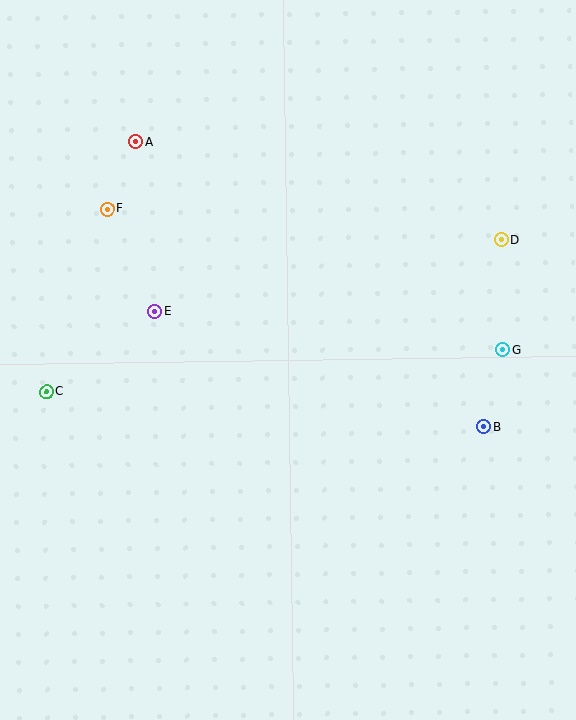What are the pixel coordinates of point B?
Point B is at (483, 427).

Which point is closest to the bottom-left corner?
Point C is closest to the bottom-left corner.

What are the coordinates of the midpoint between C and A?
The midpoint between C and A is at (91, 267).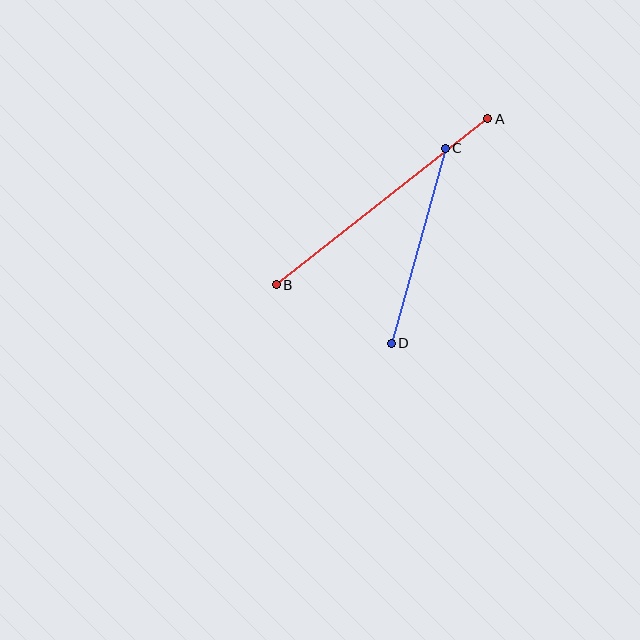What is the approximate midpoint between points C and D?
The midpoint is at approximately (418, 246) pixels.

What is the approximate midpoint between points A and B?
The midpoint is at approximately (382, 202) pixels.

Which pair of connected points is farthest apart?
Points A and B are farthest apart.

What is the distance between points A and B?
The distance is approximately 269 pixels.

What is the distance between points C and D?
The distance is approximately 202 pixels.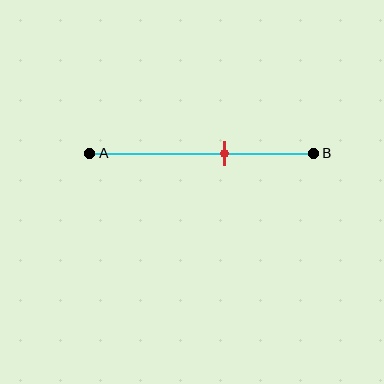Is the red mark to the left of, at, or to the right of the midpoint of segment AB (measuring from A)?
The red mark is to the right of the midpoint of segment AB.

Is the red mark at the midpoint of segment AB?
No, the mark is at about 60% from A, not at the 50% midpoint.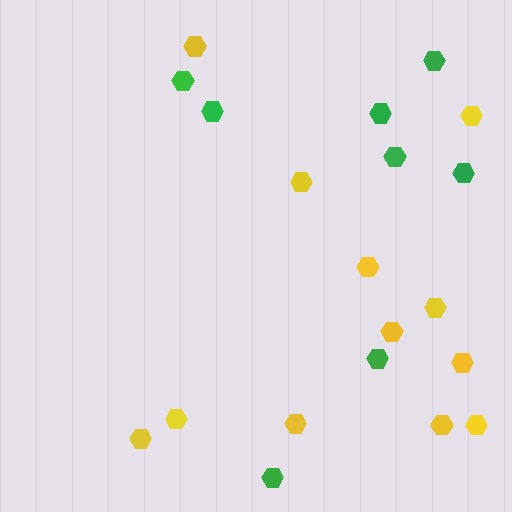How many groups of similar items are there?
There are 2 groups: one group of yellow hexagons (12) and one group of green hexagons (8).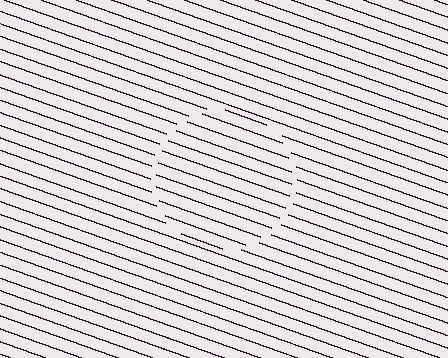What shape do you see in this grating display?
An illusory circle. The interior of the shape contains the same grating, shifted by half a period — the contour is defined by the phase discontinuity where line-ends from the inner and outer gratings abut.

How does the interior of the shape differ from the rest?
The interior of the shape contains the same grating, shifted by half a period — the contour is defined by the phase discontinuity where line-ends from the inner and outer gratings abut.